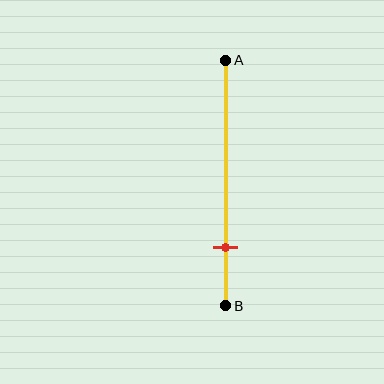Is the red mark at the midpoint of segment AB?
No, the mark is at about 75% from A, not at the 50% midpoint.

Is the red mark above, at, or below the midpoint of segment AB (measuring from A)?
The red mark is below the midpoint of segment AB.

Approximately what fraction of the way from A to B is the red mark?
The red mark is approximately 75% of the way from A to B.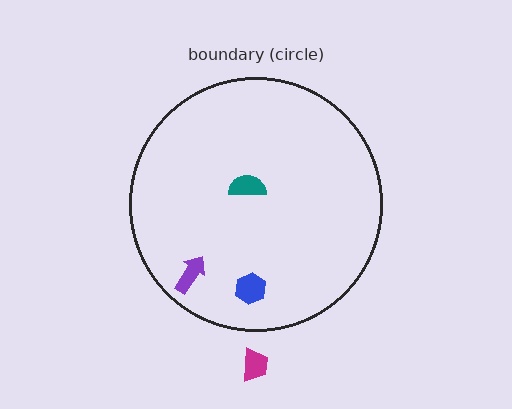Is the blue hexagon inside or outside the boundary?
Inside.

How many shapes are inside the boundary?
3 inside, 1 outside.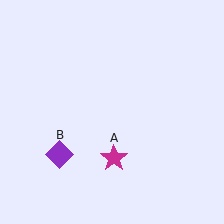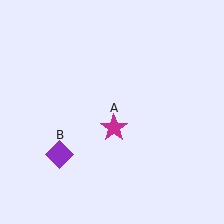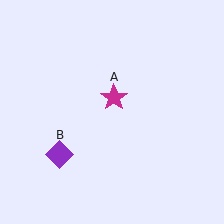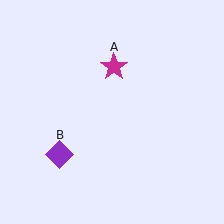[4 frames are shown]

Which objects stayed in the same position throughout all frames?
Purple diamond (object B) remained stationary.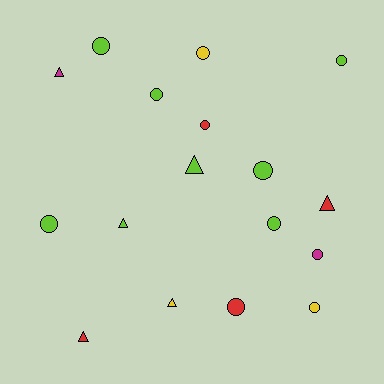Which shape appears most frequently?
Circle, with 11 objects.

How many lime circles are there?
There are 6 lime circles.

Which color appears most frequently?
Lime, with 8 objects.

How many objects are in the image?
There are 17 objects.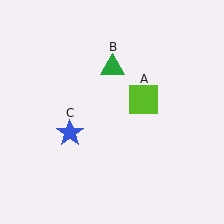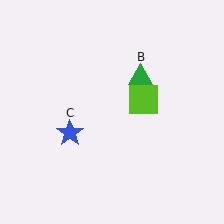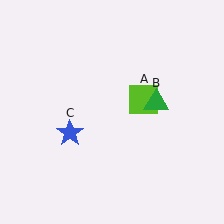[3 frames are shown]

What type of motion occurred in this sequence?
The green triangle (object B) rotated clockwise around the center of the scene.